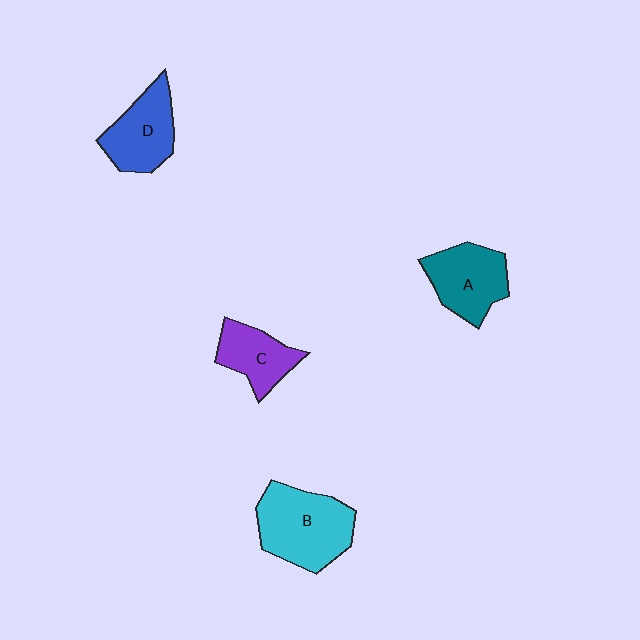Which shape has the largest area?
Shape B (cyan).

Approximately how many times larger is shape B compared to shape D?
Approximately 1.4 times.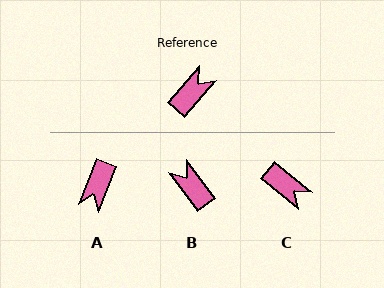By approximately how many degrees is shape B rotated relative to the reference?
Approximately 78 degrees counter-clockwise.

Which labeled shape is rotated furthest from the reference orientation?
A, about 160 degrees away.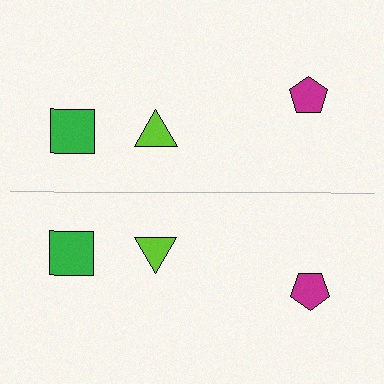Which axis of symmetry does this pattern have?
The pattern has a horizontal axis of symmetry running through the center of the image.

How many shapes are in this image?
There are 6 shapes in this image.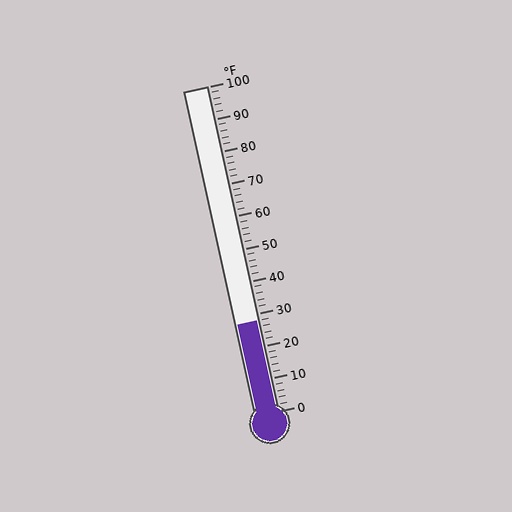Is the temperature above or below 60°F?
The temperature is below 60°F.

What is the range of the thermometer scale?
The thermometer scale ranges from 0°F to 100°F.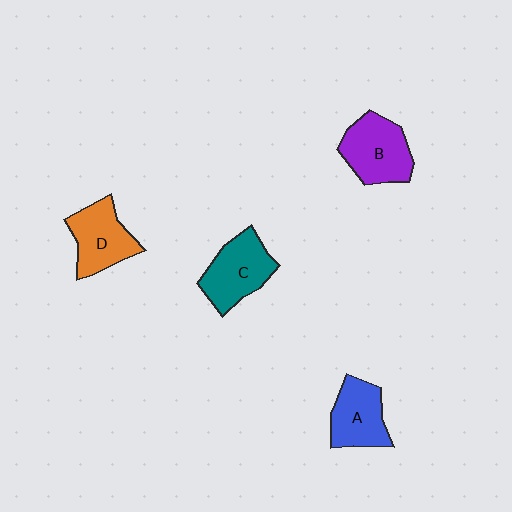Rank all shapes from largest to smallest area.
From largest to smallest: B (purple), C (teal), D (orange), A (blue).